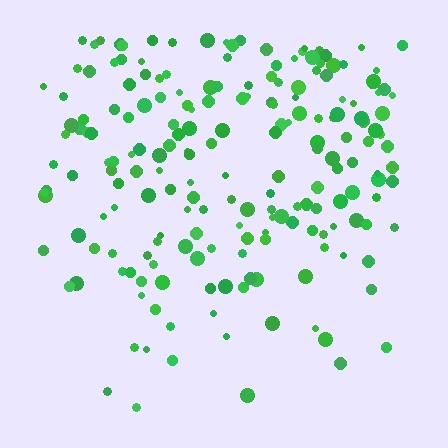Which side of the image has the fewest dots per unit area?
The bottom.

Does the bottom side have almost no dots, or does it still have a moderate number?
Still a moderate number, just noticeably fewer than the top.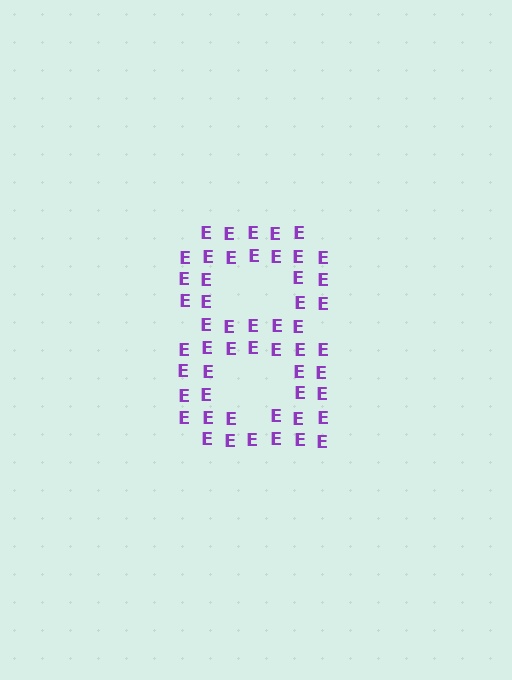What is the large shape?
The large shape is the digit 8.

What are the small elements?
The small elements are letter E's.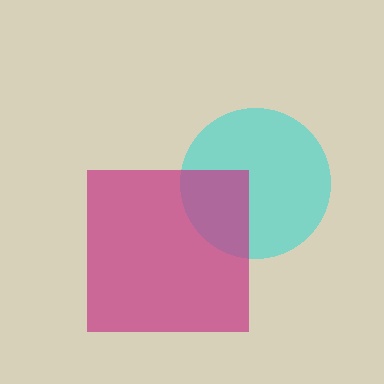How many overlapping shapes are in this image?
There are 2 overlapping shapes in the image.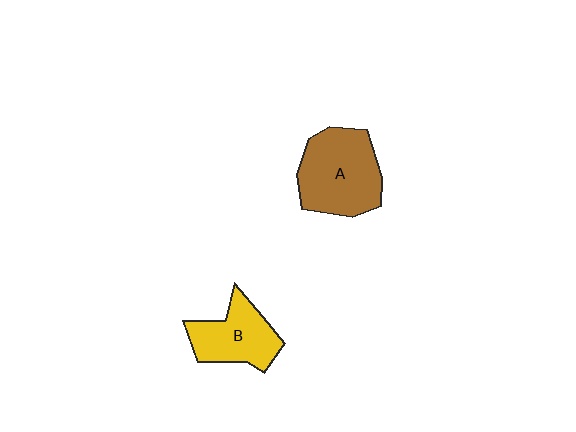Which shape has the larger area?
Shape A (brown).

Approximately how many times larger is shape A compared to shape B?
Approximately 1.4 times.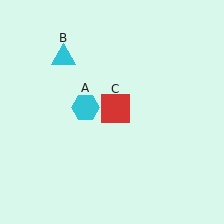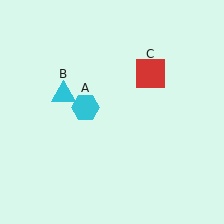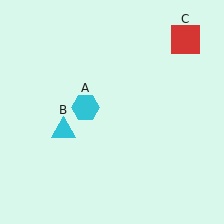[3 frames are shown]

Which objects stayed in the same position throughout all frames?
Cyan hexagon (object A) remained stationary.